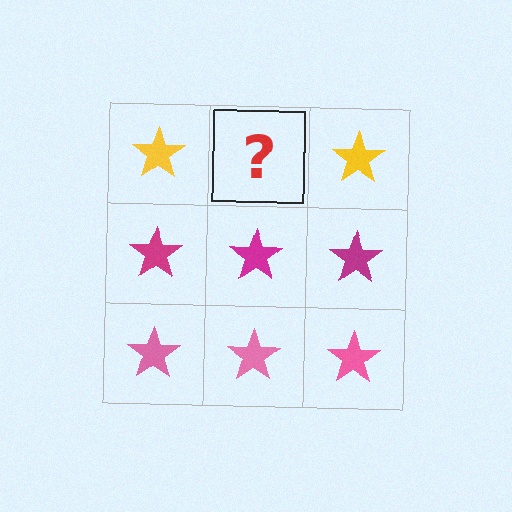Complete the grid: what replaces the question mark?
The question mark should be replaced with a yellow star.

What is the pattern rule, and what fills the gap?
The rule is that each row has a consistent color. The gap should be filled with a yellow star.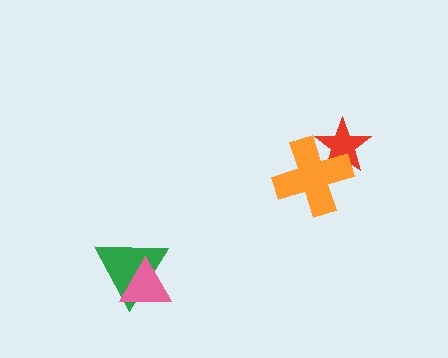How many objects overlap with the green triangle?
1 object overlaps with the green triangle.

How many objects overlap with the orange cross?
1 object overlaps with the orange cross.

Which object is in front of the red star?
The orange cross is in front of the red star.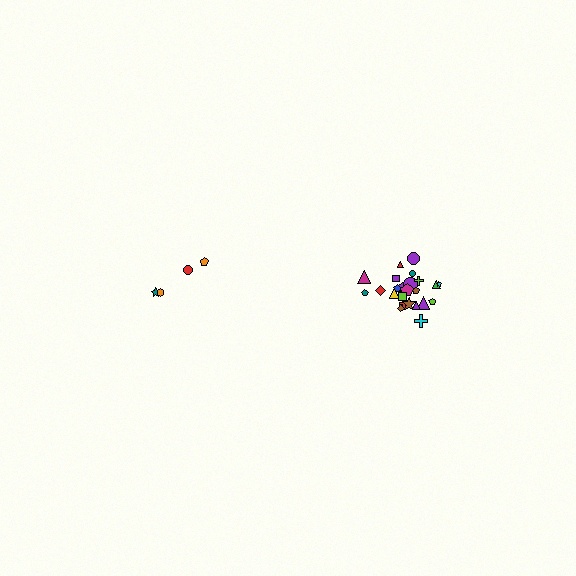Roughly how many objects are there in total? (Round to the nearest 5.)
Roughly 30 objects in total.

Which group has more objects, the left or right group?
The right group.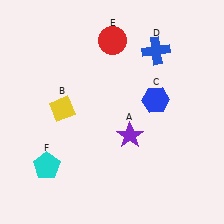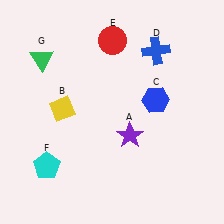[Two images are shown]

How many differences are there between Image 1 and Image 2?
There is 1 difference between the two images.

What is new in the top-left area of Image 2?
A green triangle (G) was added in the top-left area of Image 2.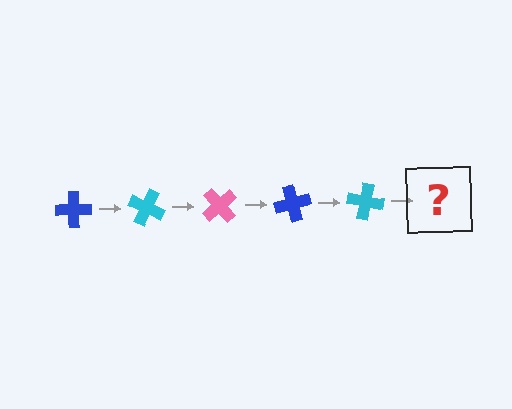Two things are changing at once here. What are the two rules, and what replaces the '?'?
The two rules are that it rotates 25 degrees each step and the color cycles through blue, cyan, and pink. The '?' should be a pink cross, rotated 125 degrees from the start.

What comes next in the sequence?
The next element should be a pink cross, rotated 125 degrees from the start.